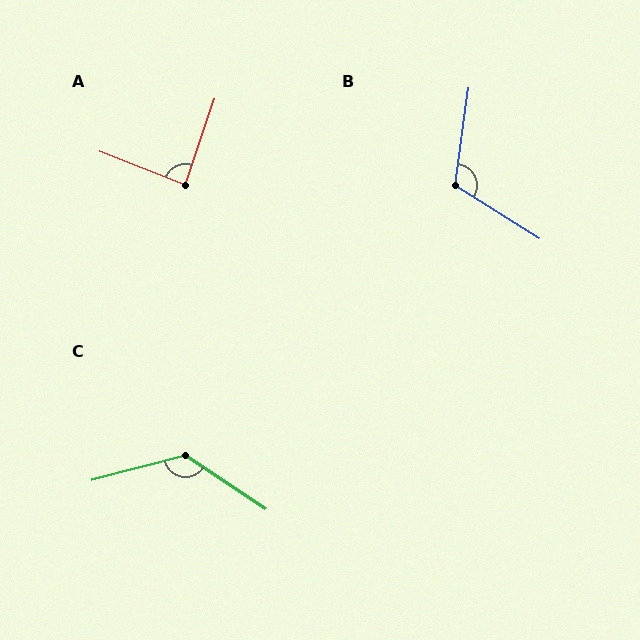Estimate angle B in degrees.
Approximately 114 degrees.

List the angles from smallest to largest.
A (87°), B (114°), C (132°).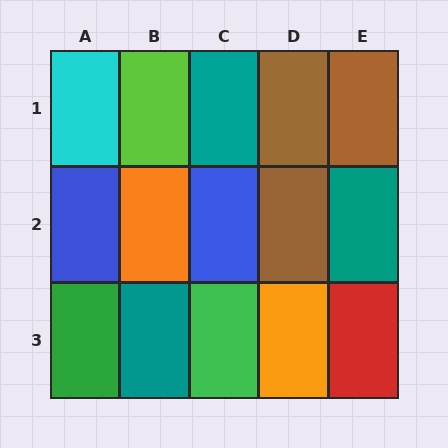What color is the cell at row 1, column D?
Brown.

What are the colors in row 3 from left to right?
Green, teal, green, orange, red.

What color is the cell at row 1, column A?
Cyan.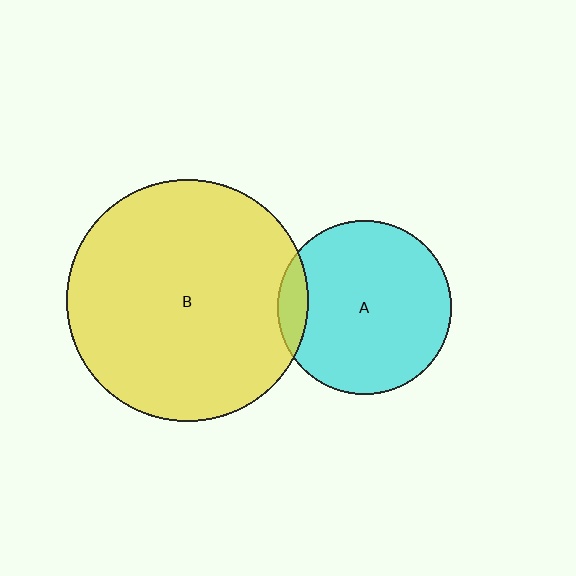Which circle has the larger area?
Circle B (yellow).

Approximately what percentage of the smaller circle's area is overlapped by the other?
Approximately 10%.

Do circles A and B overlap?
Yes.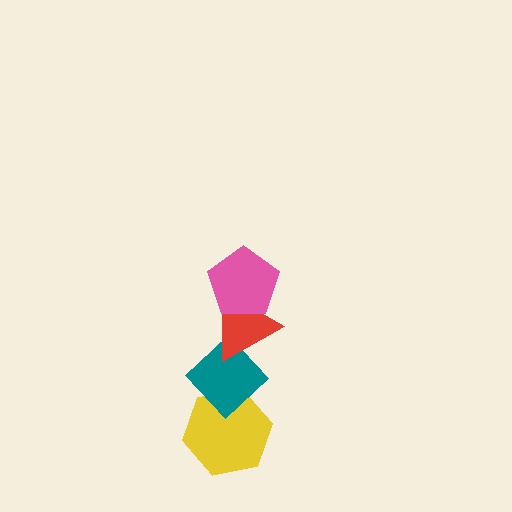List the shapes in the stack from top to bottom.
From top to bottom: the pink pentagon, the red triangle, the teal diamond, the yellow hexagon.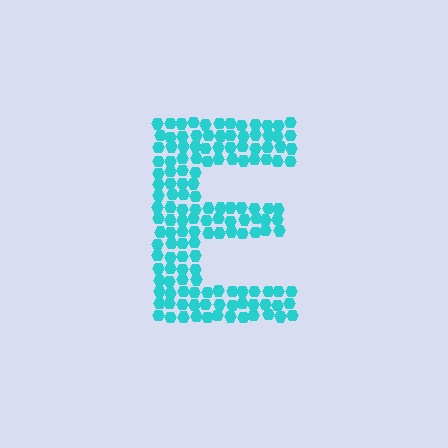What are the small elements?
The small elements are hexagons.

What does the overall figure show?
The overall figure shows the letter E.